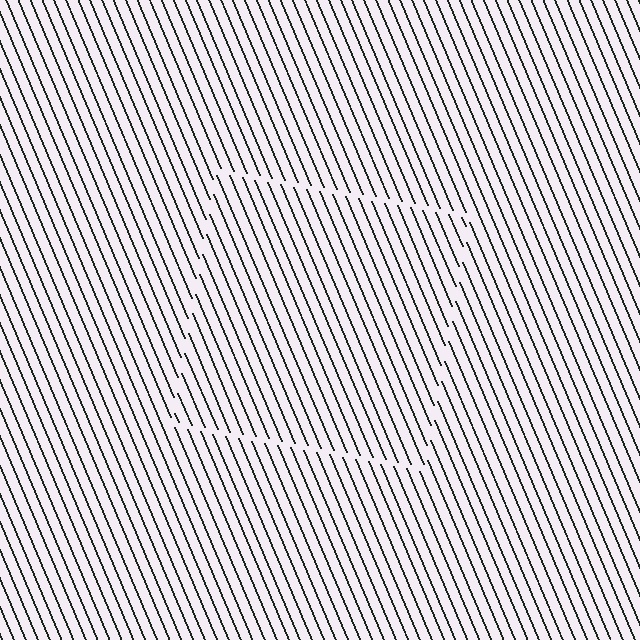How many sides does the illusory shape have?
4 sides — the line-ends trace a square.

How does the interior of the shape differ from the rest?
The interior of the shape contains the same grating, shifted by half a period — the contour is defined by the phase discontinuity where line-ends from the inner and outer gratings abut.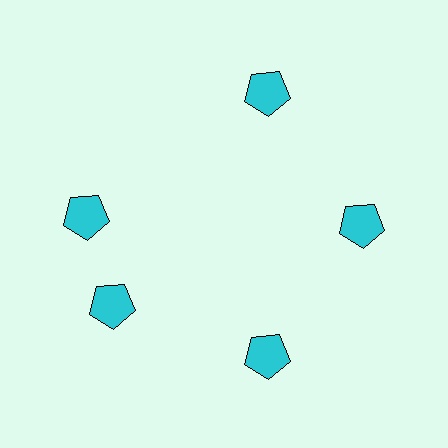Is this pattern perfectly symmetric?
No. The 5 cyan pentagons are arranged in a ring, but one element near the 10 o'clock position is rotated out of alignment along the ring, breaking the 5-fold rotational symmetry.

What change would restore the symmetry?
The symmetry would be restored by rotating it back into even spacing with its neighbors so that all 5 pentagons sit at equal angles and equal distance from the center.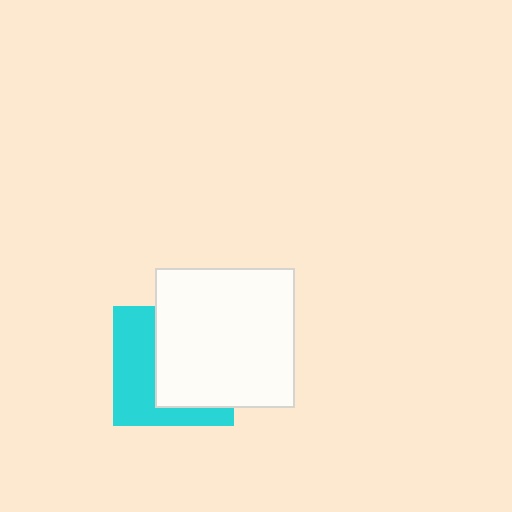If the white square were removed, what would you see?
You would see the complete cyan square.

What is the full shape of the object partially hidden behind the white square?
The partially hidden object is a cyan square.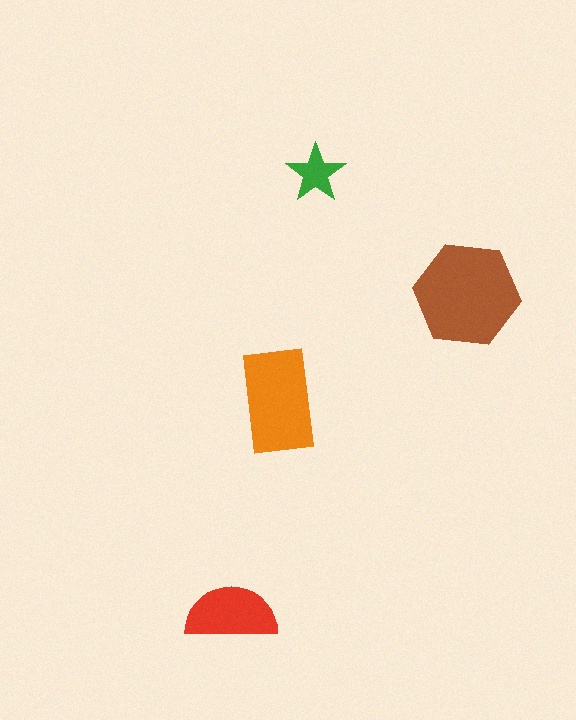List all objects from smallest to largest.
The green star, the red semicircle, the orange rectangle, the brown hexagon.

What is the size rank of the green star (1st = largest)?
4th.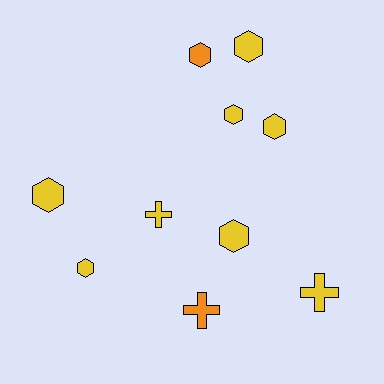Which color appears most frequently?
Yellow, with 8 objects.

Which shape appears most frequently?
Hexagon, with 7 objects.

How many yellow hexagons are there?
There are 6 yellow hexagons.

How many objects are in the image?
There are 10 objects.